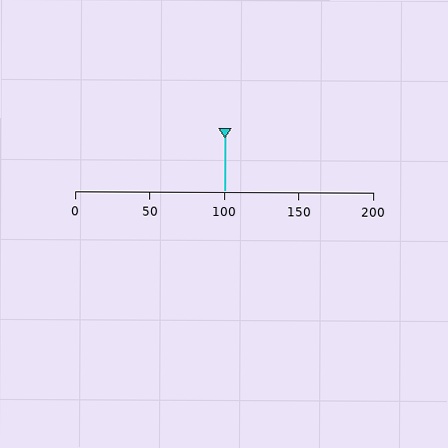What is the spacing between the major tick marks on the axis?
The major ticks are spaced 50 apart.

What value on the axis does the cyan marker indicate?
The marker indicates approximately 100.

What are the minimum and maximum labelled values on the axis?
The axis runs from 0 to 200.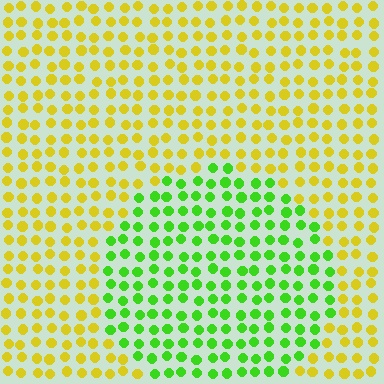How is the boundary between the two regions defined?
The boundary is defined purely by a slight shift in hue (about 55 degrees). Spacing, size, and orientation are identical on both sides.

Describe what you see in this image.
The image is filled with small yellow elements in a uniform arrangement. A circle-shaped region is visible where the elements are tinted to a slightly different hue, forming a subtle color boundary.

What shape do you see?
I see a circle.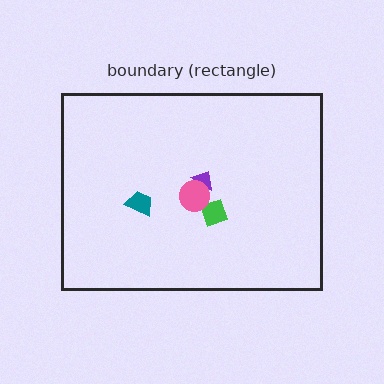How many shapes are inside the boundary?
4 inside, 0 outside.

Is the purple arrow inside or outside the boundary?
Inside.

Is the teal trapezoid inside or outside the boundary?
Inside.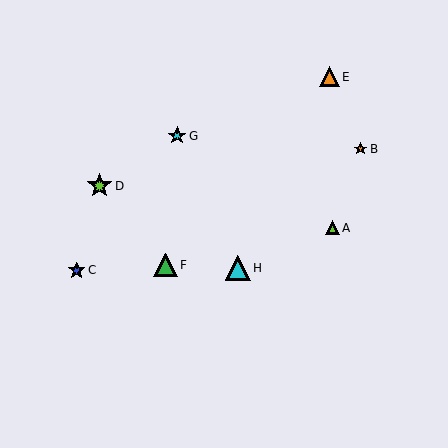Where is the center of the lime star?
The center of the lime star is at (100, 186).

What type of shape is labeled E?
Shape E is an orange triangle.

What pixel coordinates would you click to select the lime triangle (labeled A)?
Click at (332, 228) to select the lime triangle A.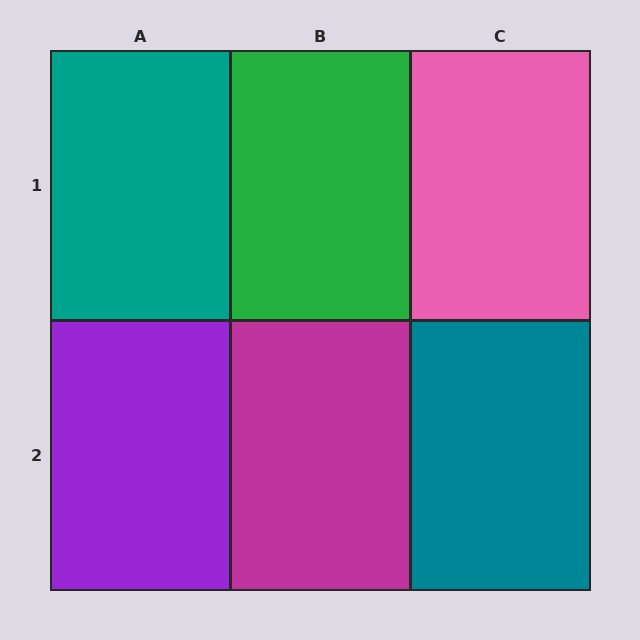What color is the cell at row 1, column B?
Green.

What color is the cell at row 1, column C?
Pink.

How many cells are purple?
1 cell is purple.